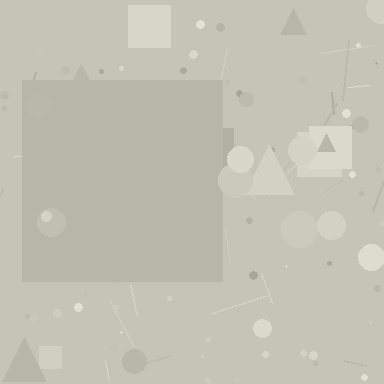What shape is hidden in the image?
A square is hidden in the image.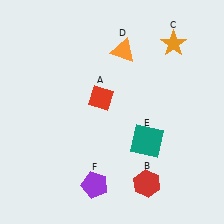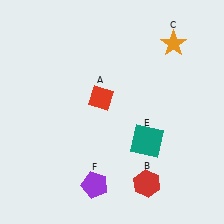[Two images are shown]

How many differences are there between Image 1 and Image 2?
There is 1 difference between the two images.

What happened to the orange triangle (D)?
The orange triangle (D) was removed in Image 2. It was in the top-right area of Image 1.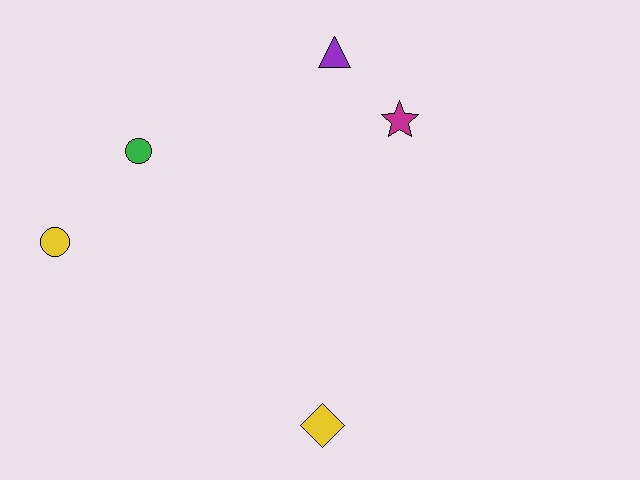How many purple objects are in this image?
There is 1 purple object.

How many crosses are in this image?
There are no crosses.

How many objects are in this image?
There are 5 objects.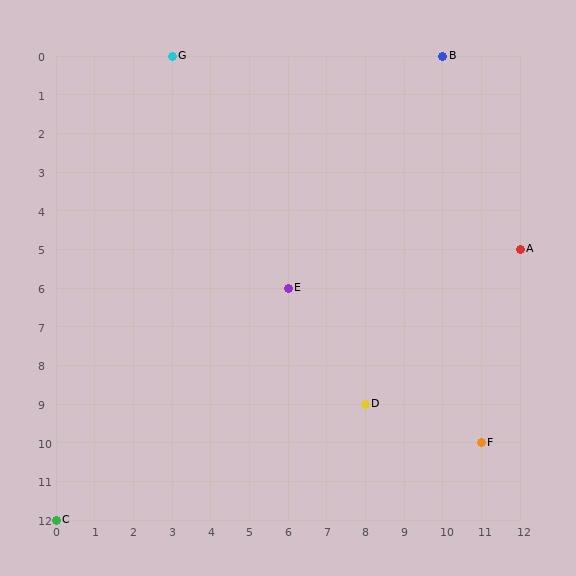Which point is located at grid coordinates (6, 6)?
Point E is at (6, 6).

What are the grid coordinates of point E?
Point E is at grid coordinates (6, 6).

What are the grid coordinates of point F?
Point F is at grid coordinates (11, 10).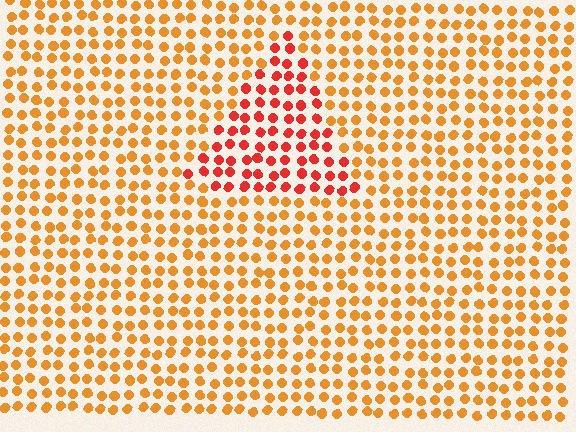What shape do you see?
I see a triangle.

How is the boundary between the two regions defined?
The boundary is defined purely by a slight shift in hue (about 33 degrees). Spacing, size, and orientation are identical on both sides.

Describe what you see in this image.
The image is filled with small orange elements in a uniform arrangement. A triangle-shaped region is visible where the elements are tinted to a slightly different hue, forming a subtle color boundary.